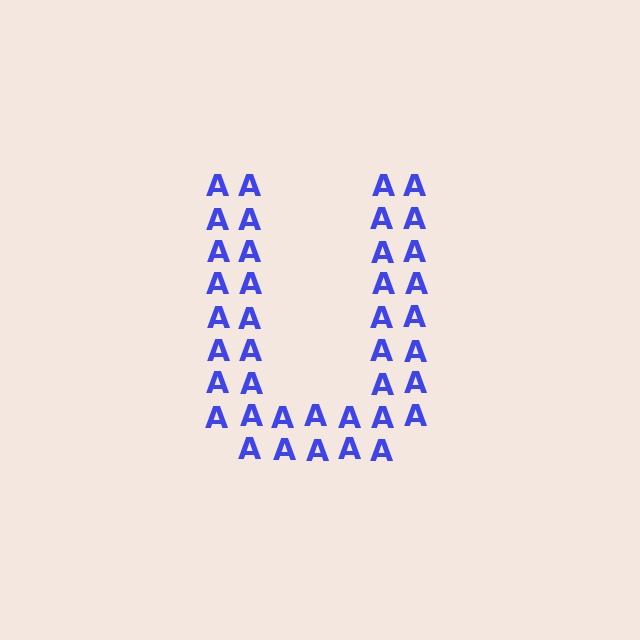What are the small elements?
The small elements are letter A's.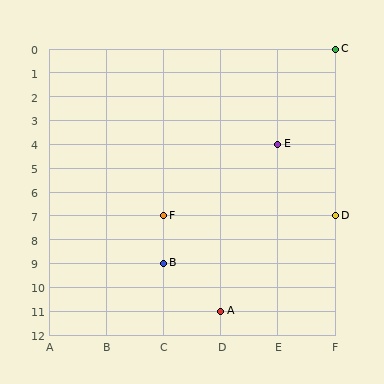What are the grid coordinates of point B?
Point B is at grid coordinates (C, 9).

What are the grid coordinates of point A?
Point A is at grid coordinates (D, 11).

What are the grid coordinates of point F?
Point F is at grid coordinates (C, 7).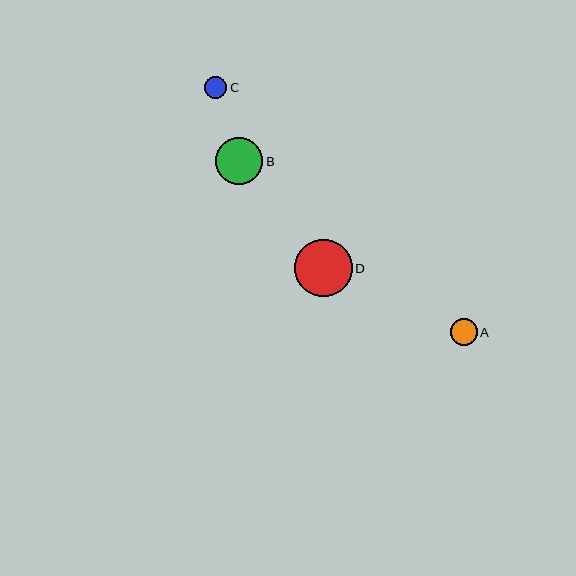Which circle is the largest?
Circle D is the largest with a size of approximately 57 pixels.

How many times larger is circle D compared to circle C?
Circle D is approximately 2.6 times the size of circle C.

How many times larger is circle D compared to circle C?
Circle D is approximately 2.6 times the size of circle C.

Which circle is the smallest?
Circle C is the smallest with a size of approximately 22 pixels.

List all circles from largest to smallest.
From largest to smallest: D, B, A, C.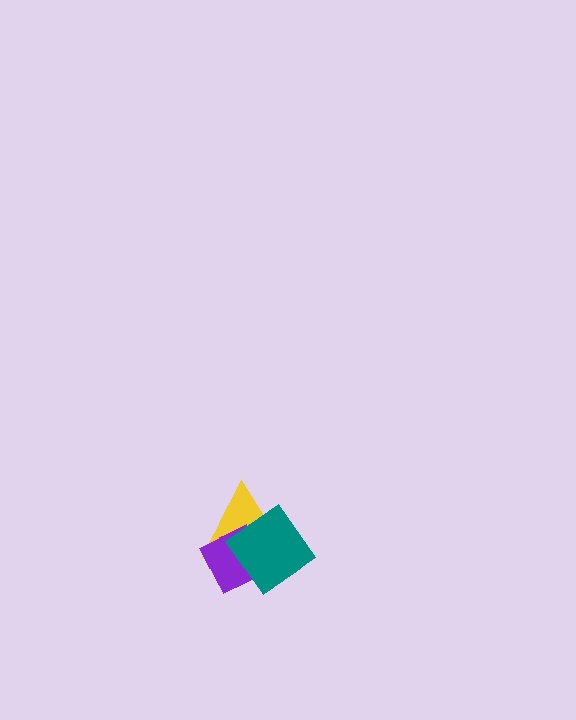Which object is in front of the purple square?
The teal diamond is in front of the purple square.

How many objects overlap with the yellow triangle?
2 objects overlap with the yellow triangle.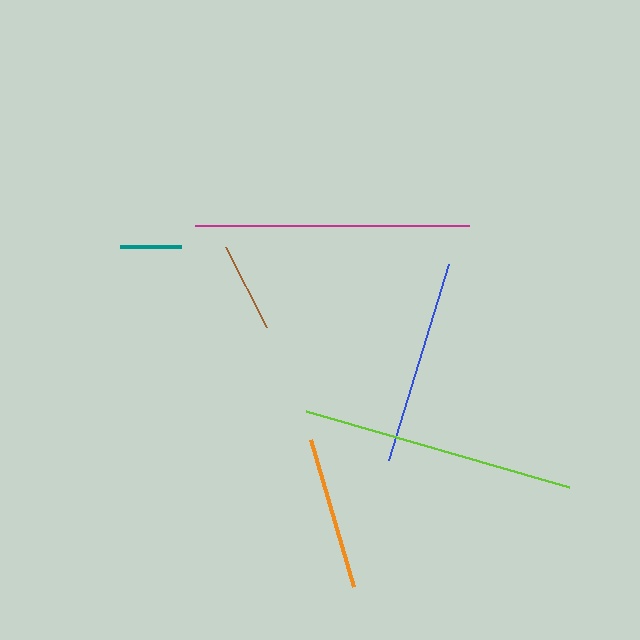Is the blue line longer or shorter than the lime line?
The lime line is longer than the blue line.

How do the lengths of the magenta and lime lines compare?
The magenta and lime lines are approximately the same length.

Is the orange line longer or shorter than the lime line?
The lime line is longer than the orange line.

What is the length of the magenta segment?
The magenta segment is approximately 274 pixels long.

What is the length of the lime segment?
The lime segment is approximately 274 pixels long.